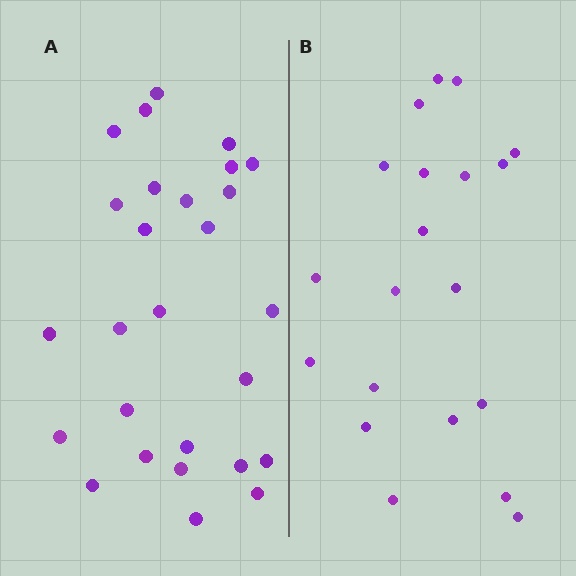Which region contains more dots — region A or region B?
Region A (the left region) has more dots.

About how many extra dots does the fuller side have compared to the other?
Region A has roughly 8 or so more dots than region B.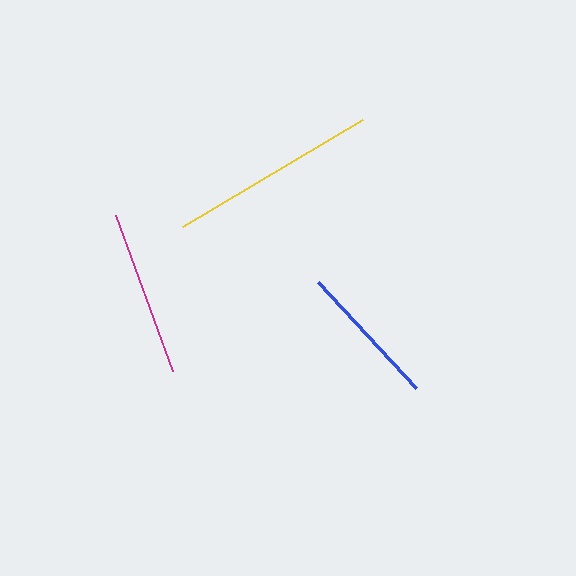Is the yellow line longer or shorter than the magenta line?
The yellow line is longer than the magenta line.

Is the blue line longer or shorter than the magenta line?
The magenta line is longer than the blue line.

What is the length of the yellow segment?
The yellow segment is approximately 210 pixels long.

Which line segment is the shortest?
The blue line is the shortest at approximately 144 pixels.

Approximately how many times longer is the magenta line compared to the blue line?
The magenta line is approximately 1.2 times the length of the blue line.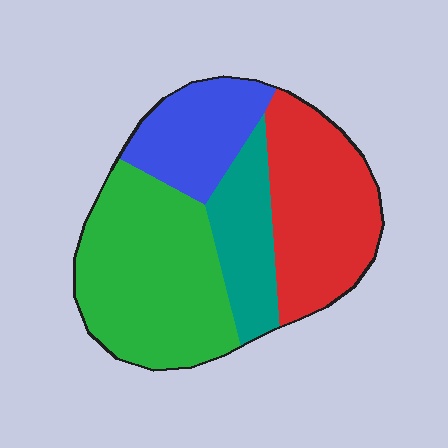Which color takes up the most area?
Green, at roughly 40%.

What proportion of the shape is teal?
Teal covers around 15% of the shape.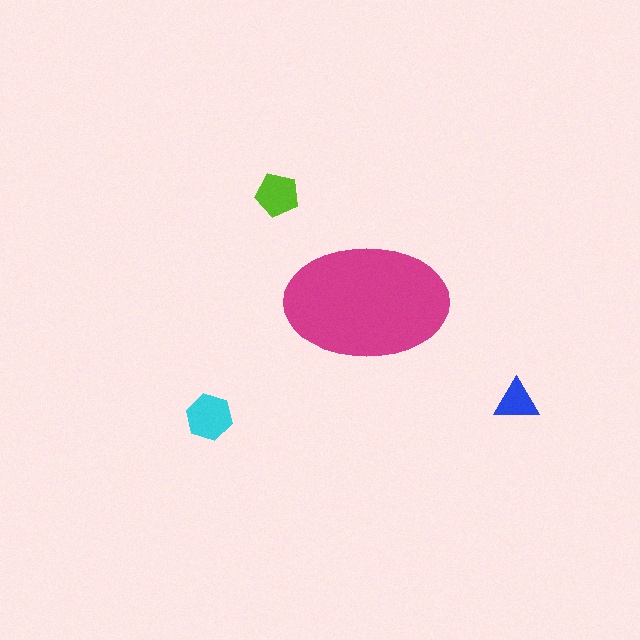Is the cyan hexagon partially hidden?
No, the cyan hexagon is fully visible.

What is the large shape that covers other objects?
A magenta ellipse.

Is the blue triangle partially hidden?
No, the blue triangle is fully visible.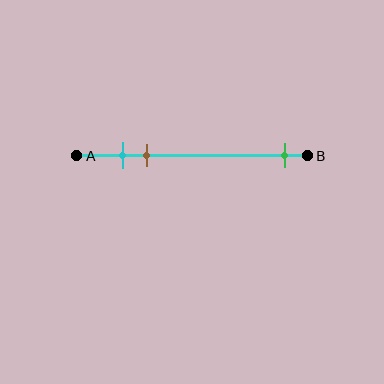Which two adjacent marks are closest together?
The cyan and brown marks are the closest adjacent pair.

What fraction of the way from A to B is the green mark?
The green mark is approximately 90% (0.9) of the way from A to B.